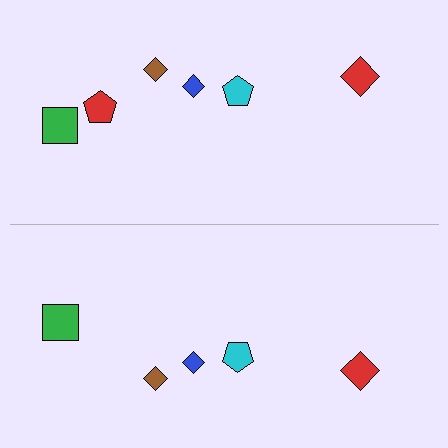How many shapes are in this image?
There are 11 shapes in this image.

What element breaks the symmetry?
A red pentagon is missing from the bottom side.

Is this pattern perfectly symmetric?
No, the pattern is not perfectly symmetric. A red pentagon is missing from the bottom side.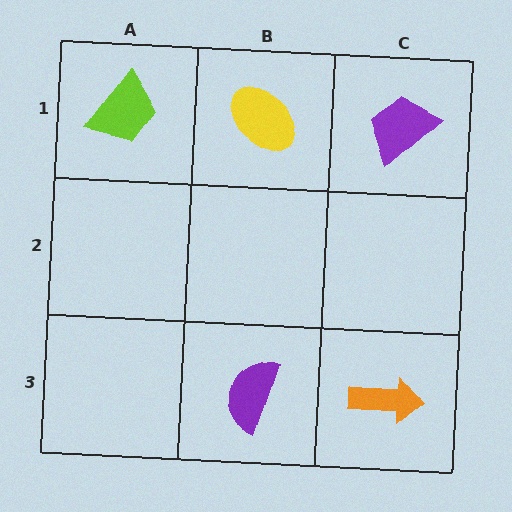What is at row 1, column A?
A lime trapezoid.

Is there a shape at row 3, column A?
No, that cell is empty.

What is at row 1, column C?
A purple trapezoid.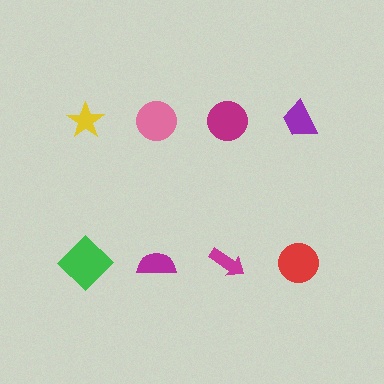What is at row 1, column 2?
A pink circle.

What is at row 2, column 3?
A magenta arrow.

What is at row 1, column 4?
A purple trapezoid.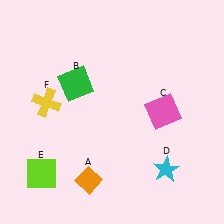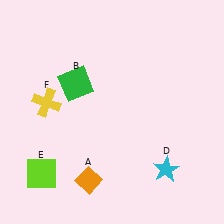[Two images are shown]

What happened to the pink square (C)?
The pink square (C) was removed in Image 2. It was in the top-right area of Image 1.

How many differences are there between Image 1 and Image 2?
There is 1 difference between the two images.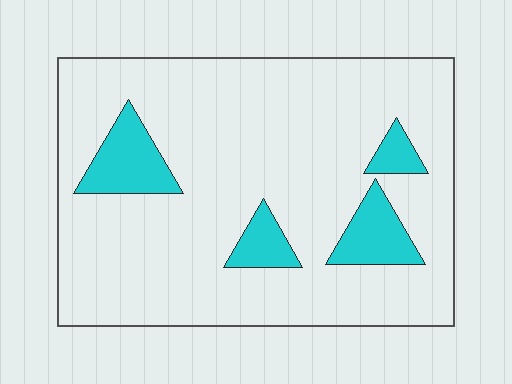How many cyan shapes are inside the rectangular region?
4.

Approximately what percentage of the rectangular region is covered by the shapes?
Approximately 15%.